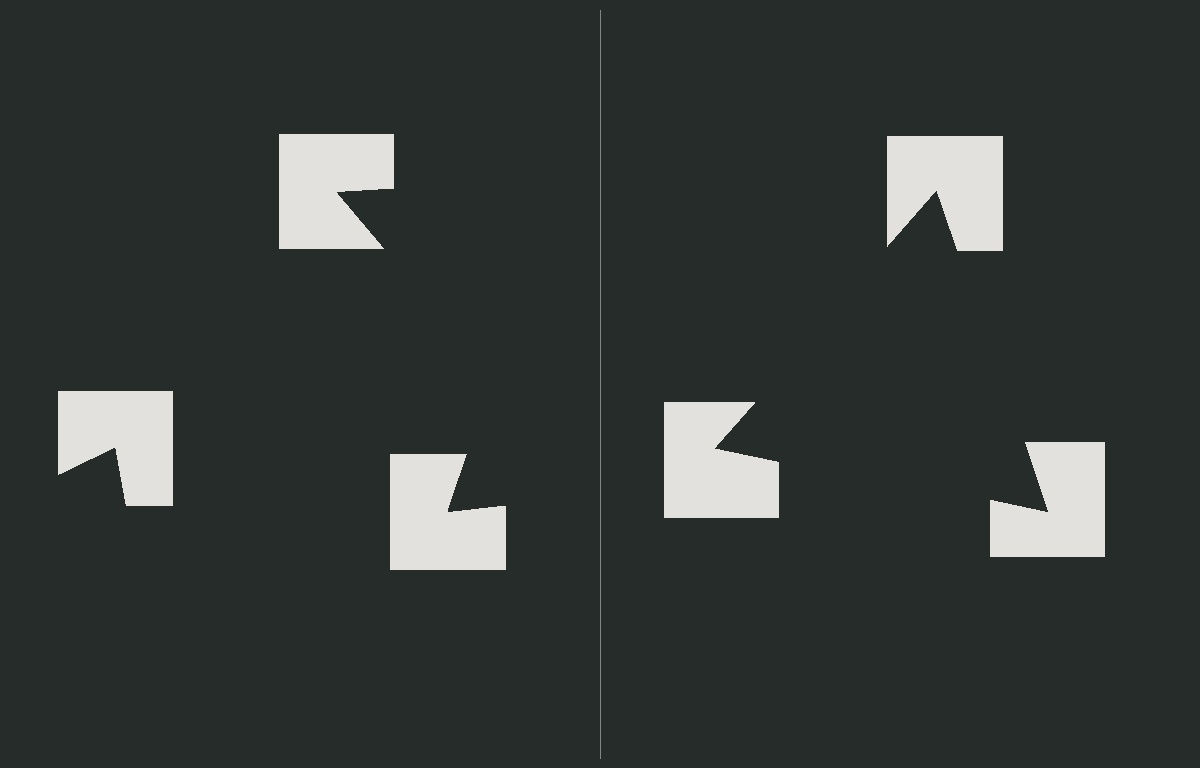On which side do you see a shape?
An illusory triangle appears on the right side. On the left side the wedge cuts are rotated, so no coherent shape forms.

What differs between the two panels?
The notched squares are positioned identically on both sides; only the wedge orientations differ. On the right they align to a triangle; on the left they are misaligned.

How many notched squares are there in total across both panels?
6 — 3 on each side.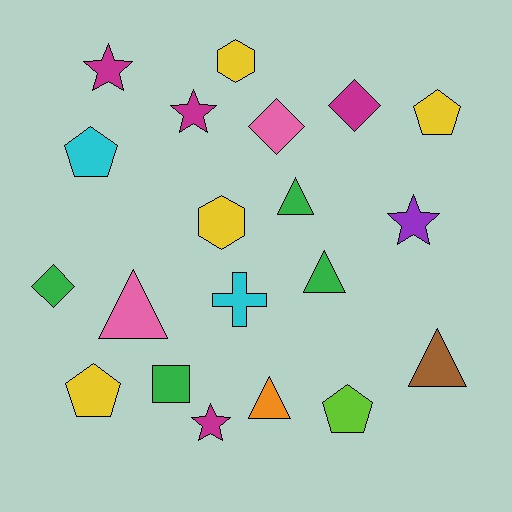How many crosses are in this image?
There is 1 cross.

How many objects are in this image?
There are 20 objects.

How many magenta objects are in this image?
There are 4 magenta objects.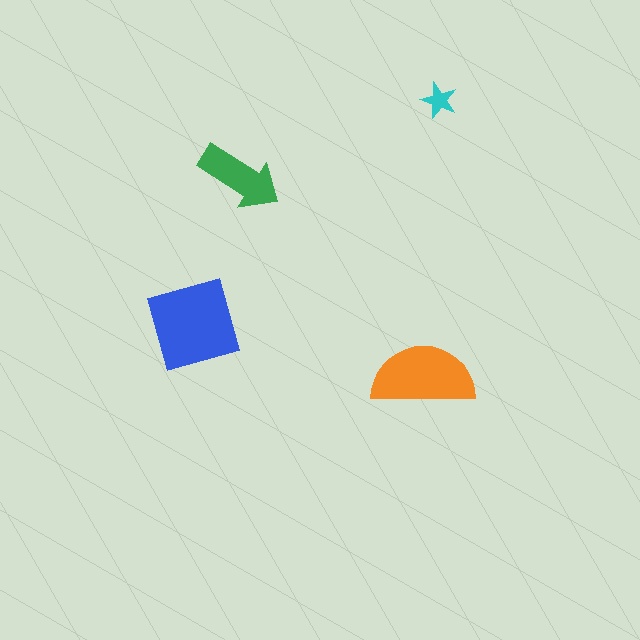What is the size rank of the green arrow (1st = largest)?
3rd.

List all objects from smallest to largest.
The cyan star, the green arrow, the orange semicircle, the blue diamond.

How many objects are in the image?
There are 4 objects in the image.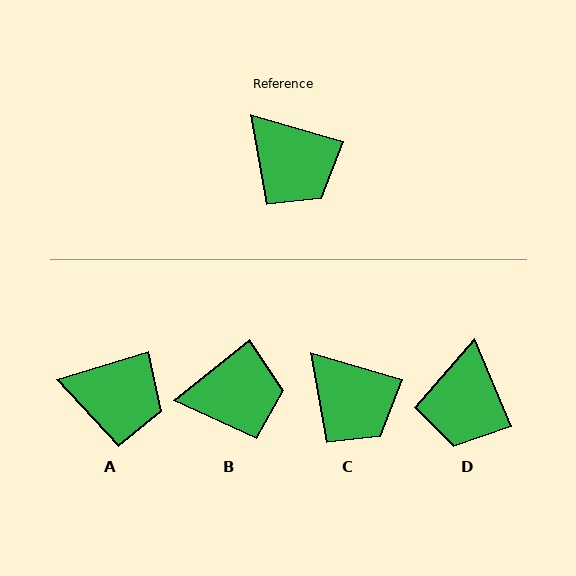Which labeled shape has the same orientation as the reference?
C.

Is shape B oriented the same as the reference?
No, it is off by about 55 degrees.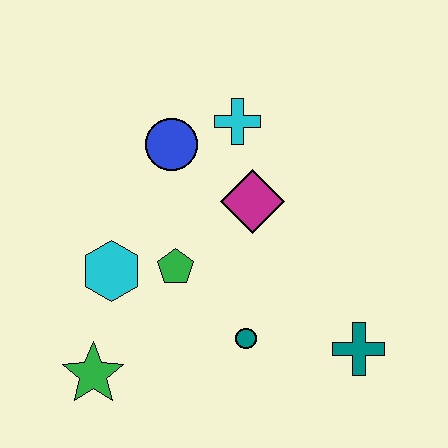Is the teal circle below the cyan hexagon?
Yes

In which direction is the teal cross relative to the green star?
The teal cross is to the right of the green star.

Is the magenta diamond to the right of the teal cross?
No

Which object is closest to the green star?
The cyan hexagon is closest to the green star.